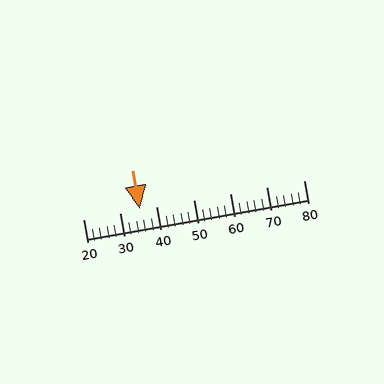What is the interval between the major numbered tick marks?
The major tick marks are spaced 10 units apart.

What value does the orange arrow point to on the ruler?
The orange arrow points to approximately 35.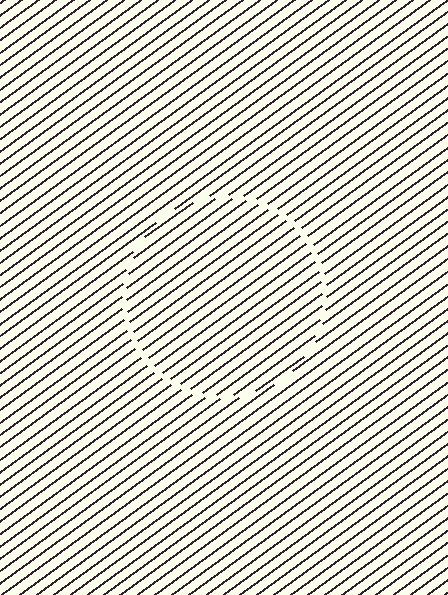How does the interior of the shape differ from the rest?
The interior of the shape contains the same grating, shifted by half a period — the contour is defined by the phase discontinuity where line-ends from the inner and outer gratings abut.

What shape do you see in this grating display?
An illusory circle. The interior of the shape contains the same grating, shifted by half a period — the contour is defined by the phase discontinuity where line-ends from the inner and outer gratings abut.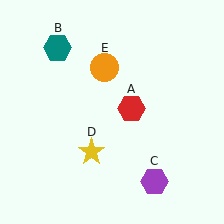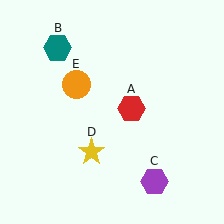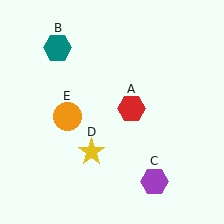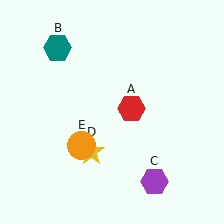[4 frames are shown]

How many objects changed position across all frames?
1 object changed position: orange circle (object E).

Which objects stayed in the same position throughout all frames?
Red hexagon (object A) and teal hexagon (object B) and purple hexagon (object C) and yellow star (object D) remained stationary.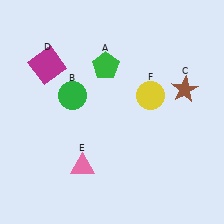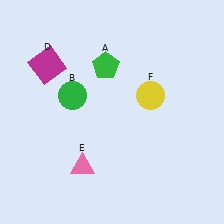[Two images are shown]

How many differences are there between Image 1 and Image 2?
There is 1 difference between the two images.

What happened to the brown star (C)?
The brown star (C) was removed in Image 2. It was in the top-right area of Image 1.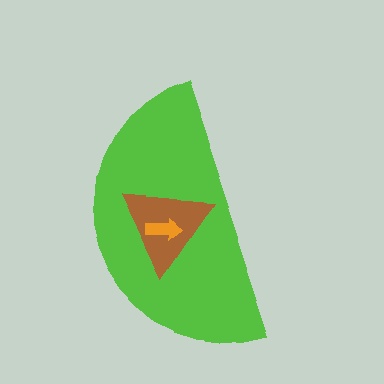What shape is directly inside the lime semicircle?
The brown triangle.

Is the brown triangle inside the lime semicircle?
Yes.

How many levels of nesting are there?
3.